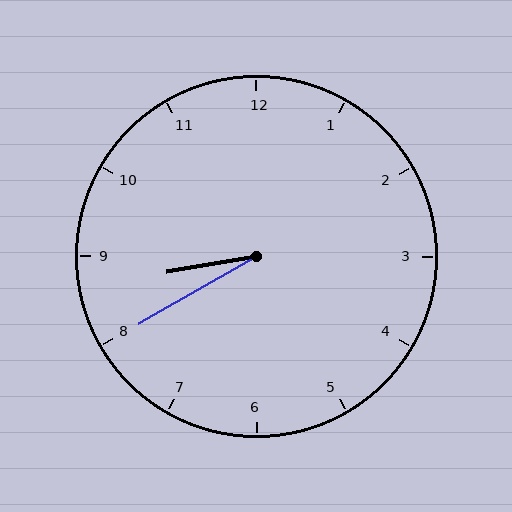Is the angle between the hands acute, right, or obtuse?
It is acute.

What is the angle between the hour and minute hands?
Approximately 20 degrees.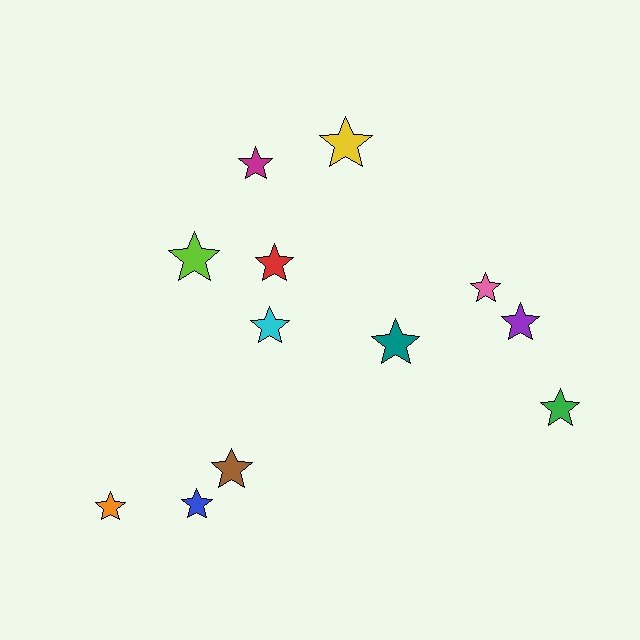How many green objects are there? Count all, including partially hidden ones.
There is 1 green object.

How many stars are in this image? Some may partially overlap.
There are 12 stars.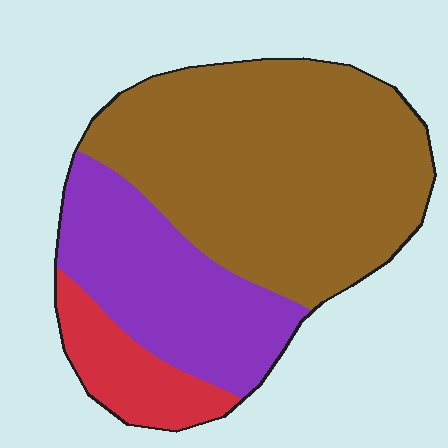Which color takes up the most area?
Brown, at roughly 60%.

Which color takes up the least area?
Red, at roughly 10%.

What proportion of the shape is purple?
Purple covers roughly 30% of the shape.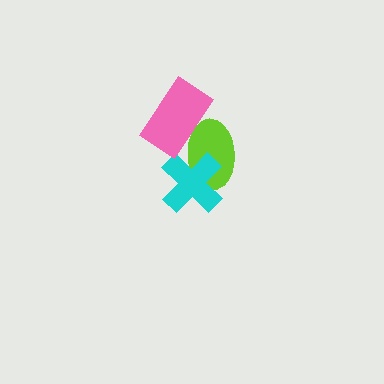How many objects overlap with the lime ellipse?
2 objects overlap with the lime ellipse.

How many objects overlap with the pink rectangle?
1 object overlaps with the pink rectangle.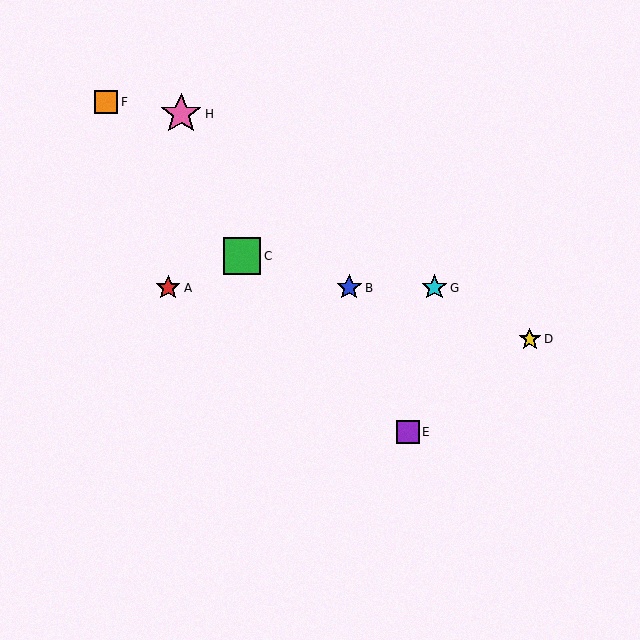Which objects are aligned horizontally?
Objects A, B, G are aligned horizontally.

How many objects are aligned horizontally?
3 objects (A, B, G) are aligned horizontally.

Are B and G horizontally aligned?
Yes, both are at y≈288.